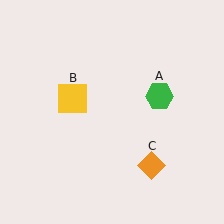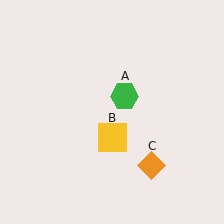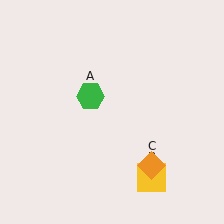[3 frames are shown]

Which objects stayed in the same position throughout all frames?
Orange diamond (object C) remained stationary.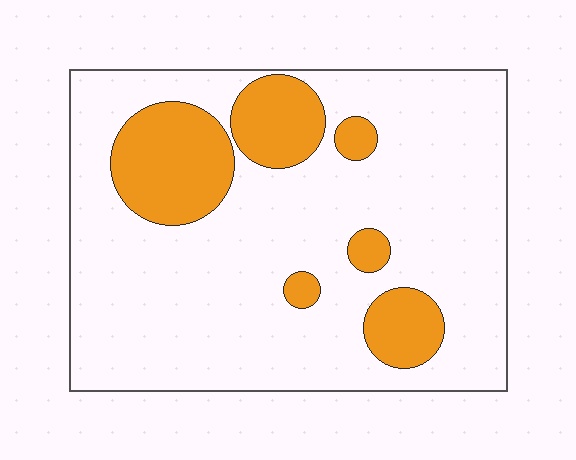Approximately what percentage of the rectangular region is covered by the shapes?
Approximately 20%.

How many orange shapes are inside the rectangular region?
6.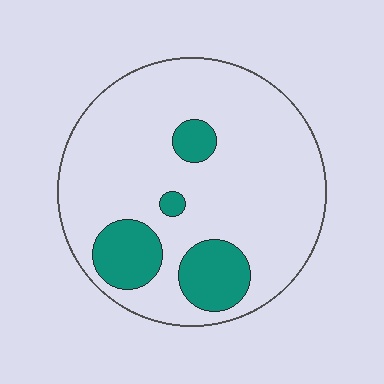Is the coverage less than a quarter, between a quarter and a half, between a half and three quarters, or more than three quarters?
Less than a quarter.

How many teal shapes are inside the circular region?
4.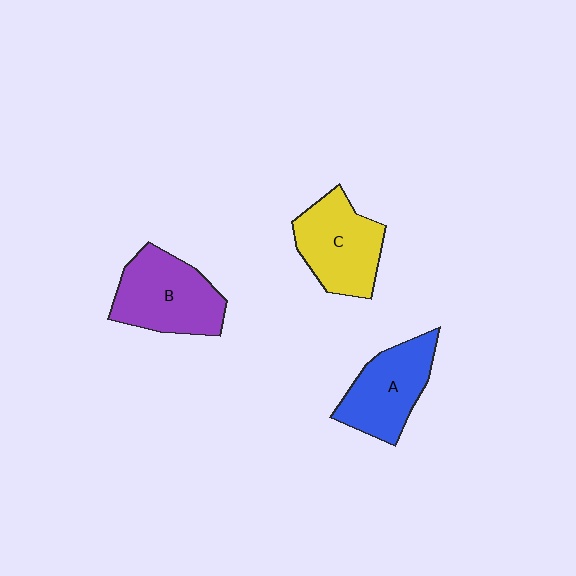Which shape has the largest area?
Shape B (purple).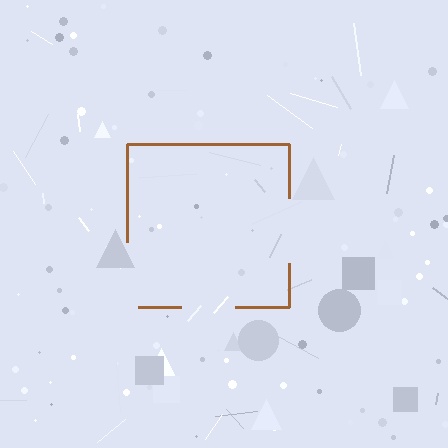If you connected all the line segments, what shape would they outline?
They would outline a square.